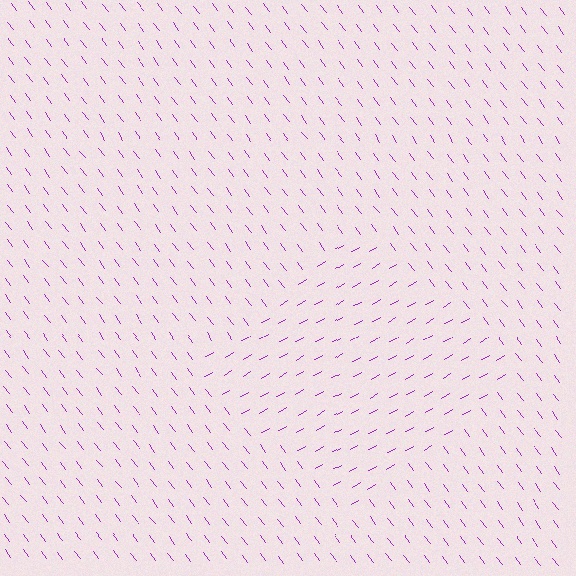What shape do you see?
I see a diamond.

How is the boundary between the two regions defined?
The boundary is defined purely by a change in line orientation (approximately 82 degrees difference). All lines are the same color and thickness.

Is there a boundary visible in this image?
Yes, there is a texture boundary formed by a change in line orientation.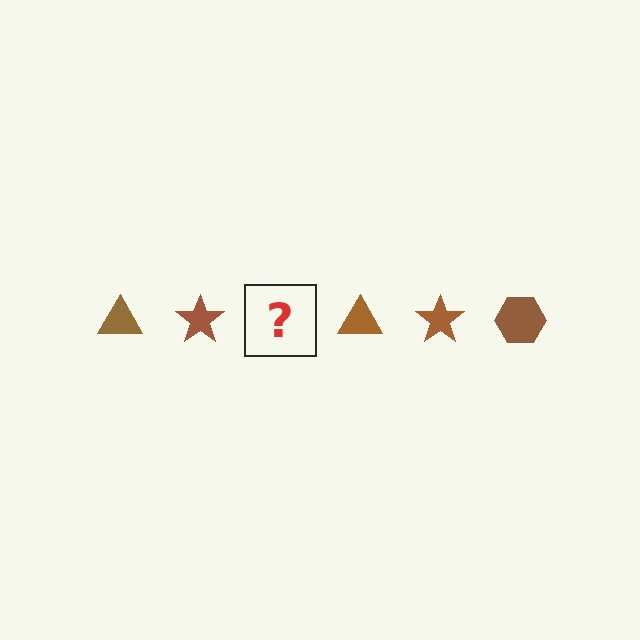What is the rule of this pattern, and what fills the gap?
The rule is that the pattern cycles through triangle, star, hexagon shapes in brown. The gap should be filled with a brown hexagon.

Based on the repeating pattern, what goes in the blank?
The blank should be a brown hexagon.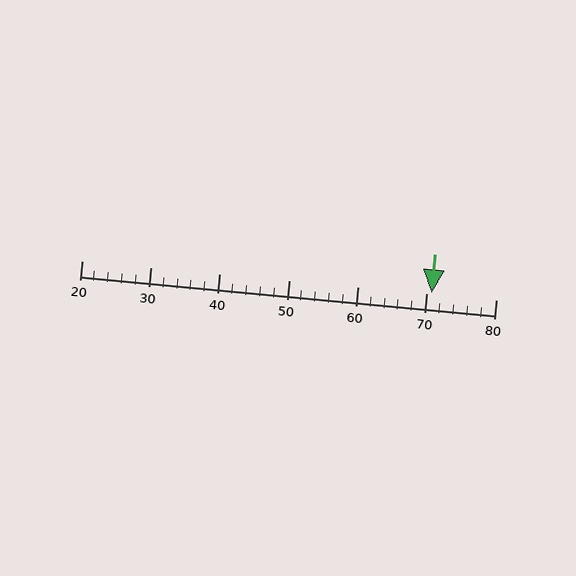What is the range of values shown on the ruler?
The ruler shows values from 20 to 80.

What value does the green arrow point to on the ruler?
The green arrow points to approximately 71.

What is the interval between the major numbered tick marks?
The major tick marks are spaced 10 units apart.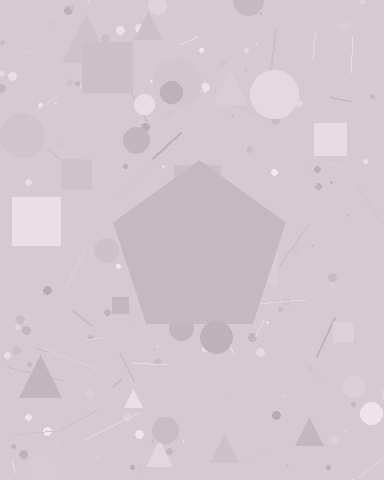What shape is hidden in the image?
A pentagon is hidden in the image.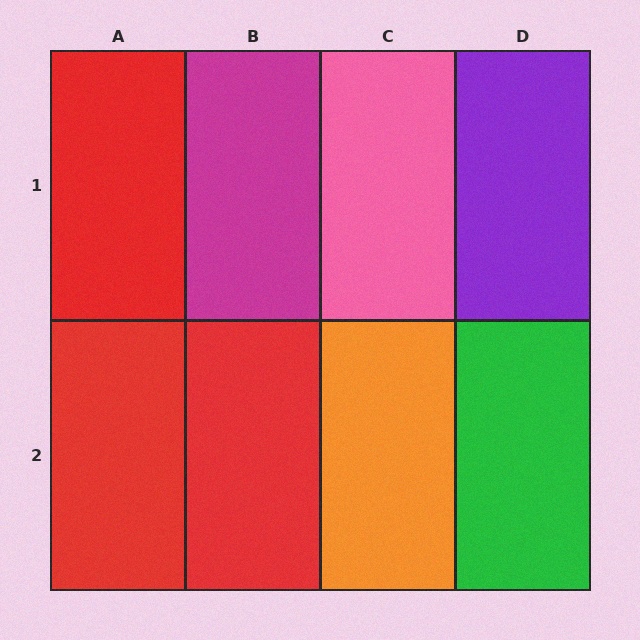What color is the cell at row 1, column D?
Purple.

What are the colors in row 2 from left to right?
Red, red, orange, green.